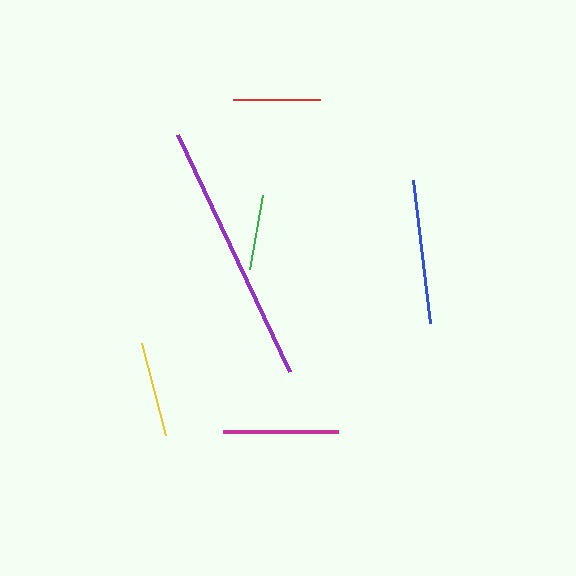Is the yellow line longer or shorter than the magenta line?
The magenta line is longer than the yellow line.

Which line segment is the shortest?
The green line is the shortest at approximately 74 pixels.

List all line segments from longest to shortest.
From longest to shortest: purple, blue, magenta, yellow, red, green.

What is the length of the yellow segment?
The yellow segment is approximately 94 pixels long.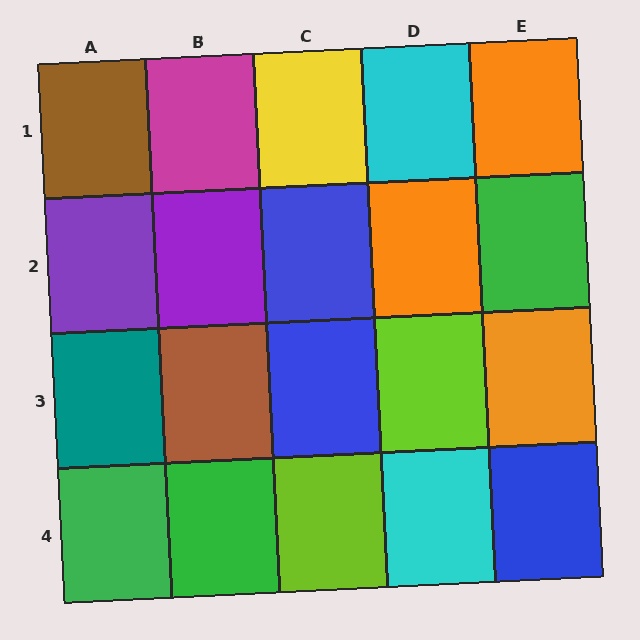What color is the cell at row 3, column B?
Brown.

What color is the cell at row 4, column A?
Green.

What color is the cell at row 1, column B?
Magenta.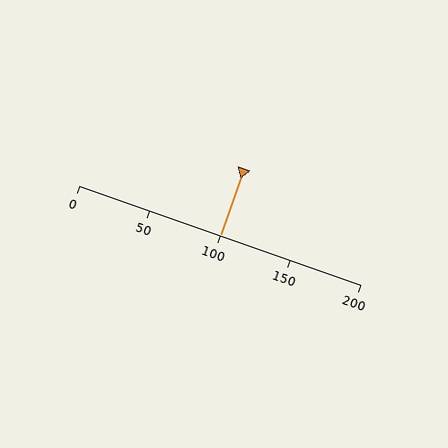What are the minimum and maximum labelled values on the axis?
The axis runs from 0 to 200.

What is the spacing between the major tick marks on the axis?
The major ticks are spaced 50 apart.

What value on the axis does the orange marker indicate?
The marker indicates approximately 100.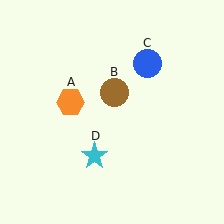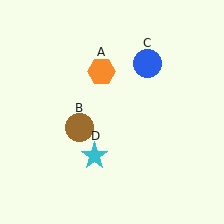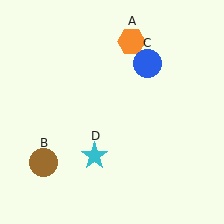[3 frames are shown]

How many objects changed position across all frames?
2 objects changed position: orange hexagon (object A), brown circle (object B).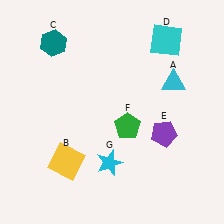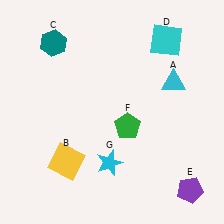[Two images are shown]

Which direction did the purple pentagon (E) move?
The purple pentagon (E) moved down.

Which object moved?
The purple pentagon (E) moved down.